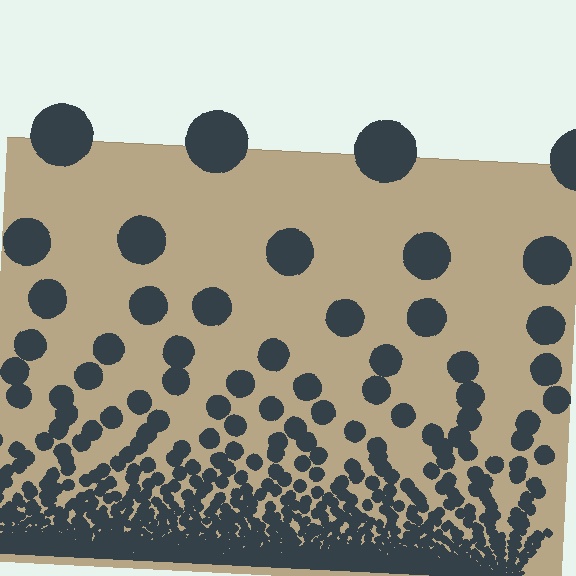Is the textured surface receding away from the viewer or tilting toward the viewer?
The surface appears to tilt toward the viewer. Texture elements get larger and sparser toward the top.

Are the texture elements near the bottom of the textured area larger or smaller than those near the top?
Smaller. The gradient is inverted — elements near the bottom are smaller and denser.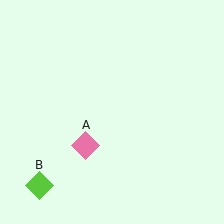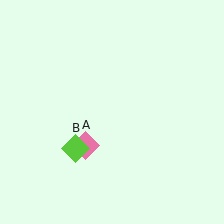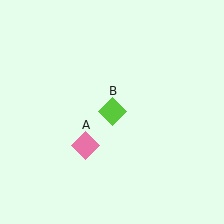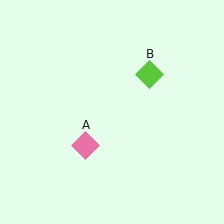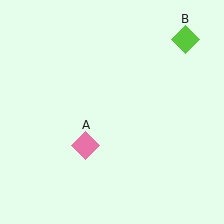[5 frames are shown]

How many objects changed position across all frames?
1 object changed position: lime diamond (object B).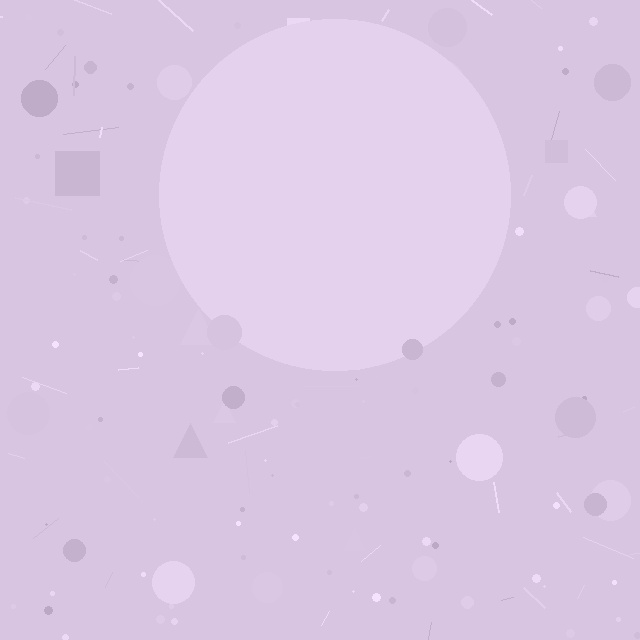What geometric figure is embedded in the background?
A circle is embedded in the background.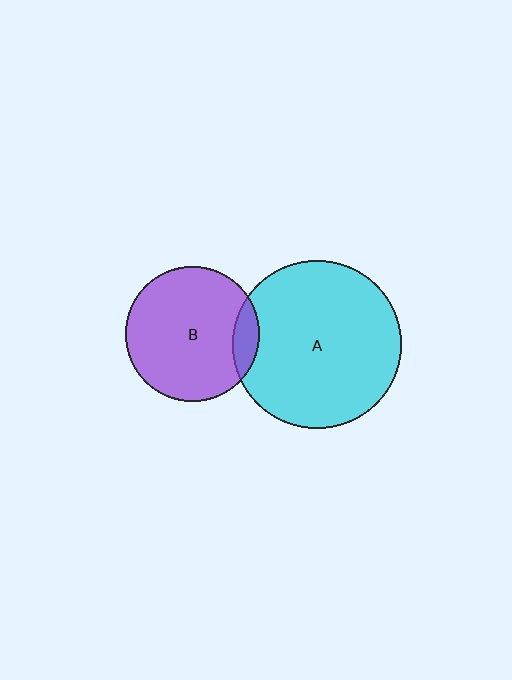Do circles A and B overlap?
Yes.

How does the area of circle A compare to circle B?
Approximately 1.6 times.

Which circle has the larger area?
Circle A (cyan).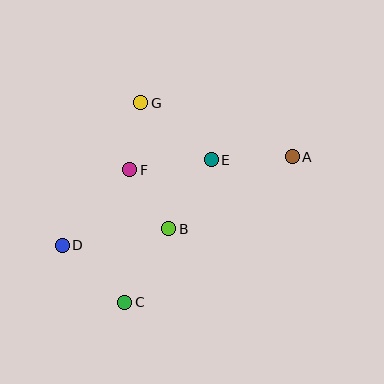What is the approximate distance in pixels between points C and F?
The distance between C and F is approximately 133 pixels.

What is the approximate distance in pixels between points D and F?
The distance between D and F is approximately 101 pixels.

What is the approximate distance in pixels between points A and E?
The distance between A and E is approximately 81 pixels.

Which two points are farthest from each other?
Points A and D are farthest from each other.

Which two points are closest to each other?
Points F and G are closest to each other.